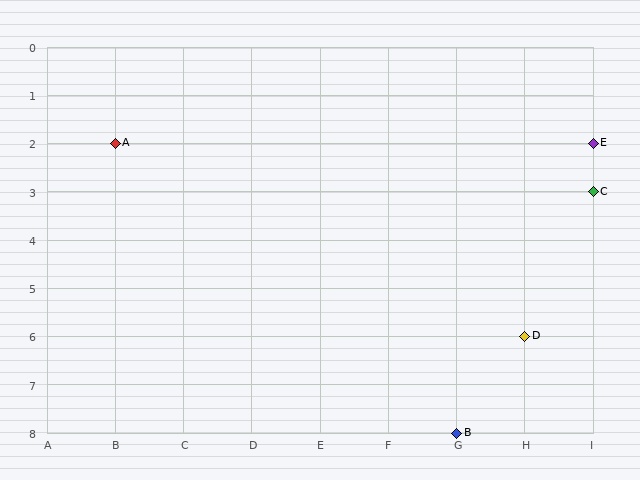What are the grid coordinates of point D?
Point D is at grid coordinates (H, 6).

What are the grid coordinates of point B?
Point B is at grid coordinates (G, 8).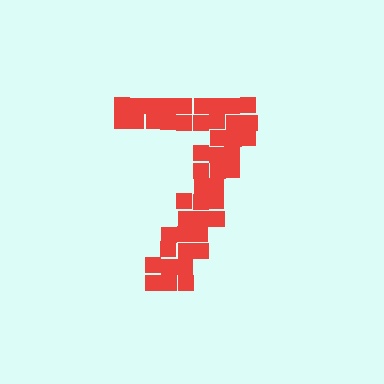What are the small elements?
The small elements are squares.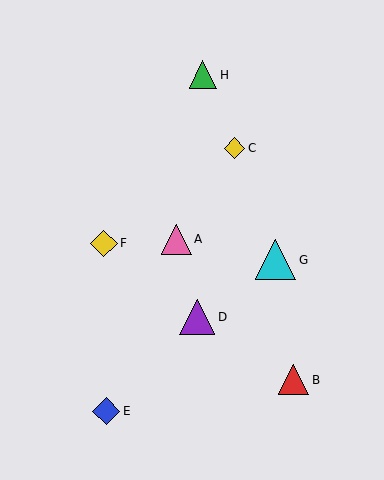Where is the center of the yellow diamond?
The center of the yellow diamond is at (234, 148).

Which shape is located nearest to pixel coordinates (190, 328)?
The purple triangle (labeled D) at (197, 317) is nearest to that location.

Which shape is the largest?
The cyan triangle (labeled G) is the largest.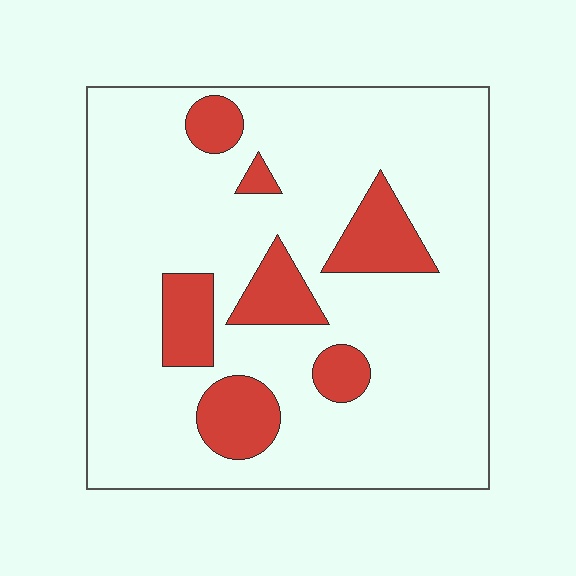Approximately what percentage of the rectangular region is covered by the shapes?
Approximately 15%.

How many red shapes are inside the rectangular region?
7.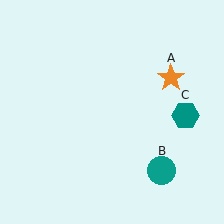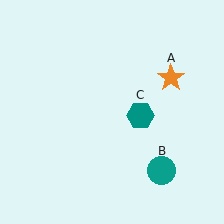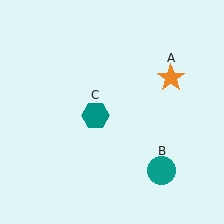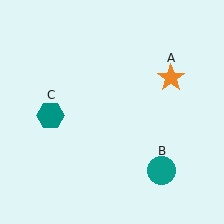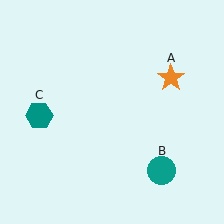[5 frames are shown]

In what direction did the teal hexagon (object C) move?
The teal hexagon (object C) moved left.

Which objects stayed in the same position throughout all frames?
Orange star (object A) and teal circle (object B) remained stationary.